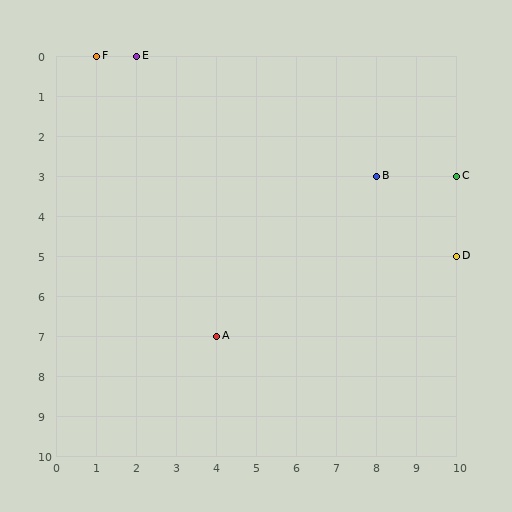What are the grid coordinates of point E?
Point E is at grid coordinates (2, 0).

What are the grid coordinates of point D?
Point D is at grid coordinates (10, 5).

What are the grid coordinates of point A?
Point A is at grid coordinates (4, 7).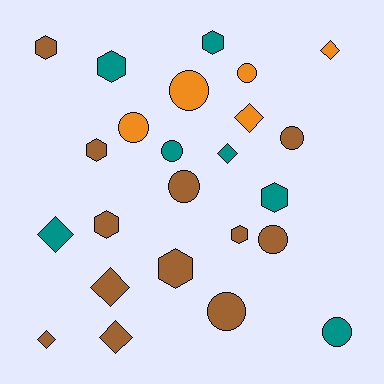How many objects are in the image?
There are 24 objects.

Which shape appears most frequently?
Circle, with 9 objects.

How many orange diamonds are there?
There are 2 orange diamonds.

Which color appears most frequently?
Brown, with 12 objects.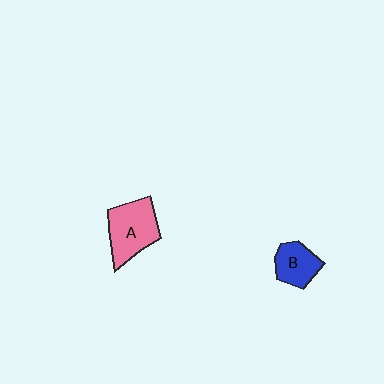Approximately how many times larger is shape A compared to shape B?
Approximately 1.6 times.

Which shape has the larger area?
Shape A (pink).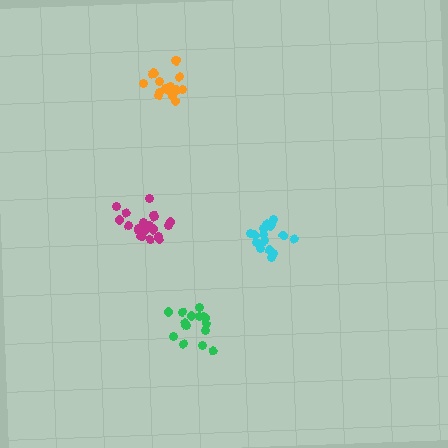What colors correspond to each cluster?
The clusters are colored: magenta, green, cyan, orange.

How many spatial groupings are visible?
There are 4 spatial groupings.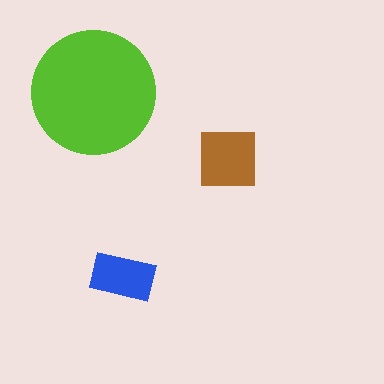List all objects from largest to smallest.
The lime circle, the brown square, the blue rectangle.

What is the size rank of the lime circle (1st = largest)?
1st.